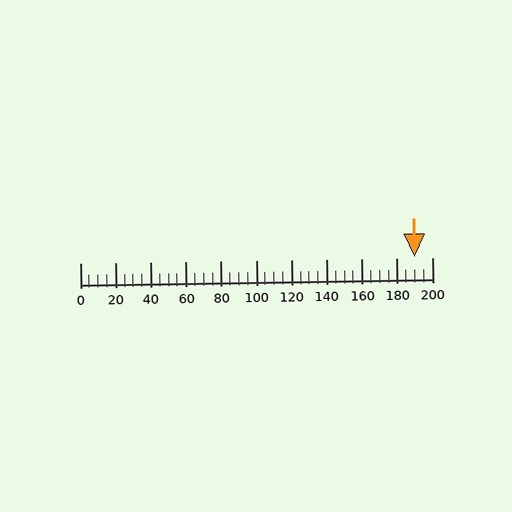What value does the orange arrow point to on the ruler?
The orange arrow points to approximately 190.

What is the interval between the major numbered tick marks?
The major tick marks are spaced 20 units apart.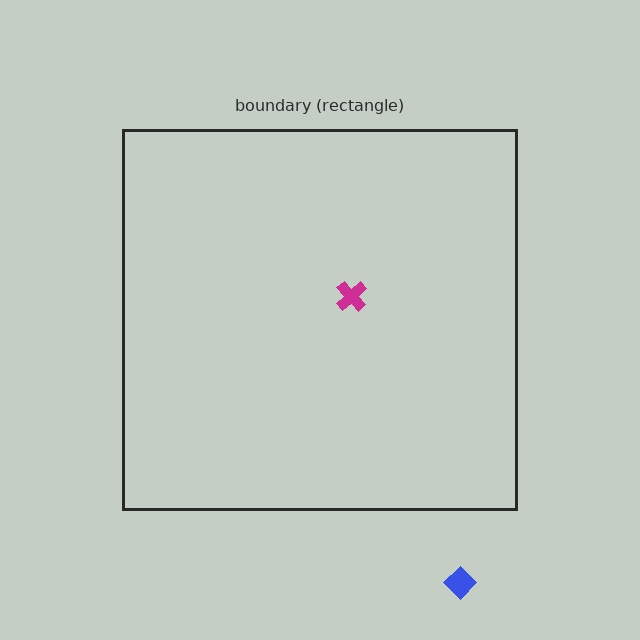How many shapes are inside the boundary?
1 inside, 1 outside.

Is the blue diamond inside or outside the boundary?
Outside.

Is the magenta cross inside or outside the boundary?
Inside.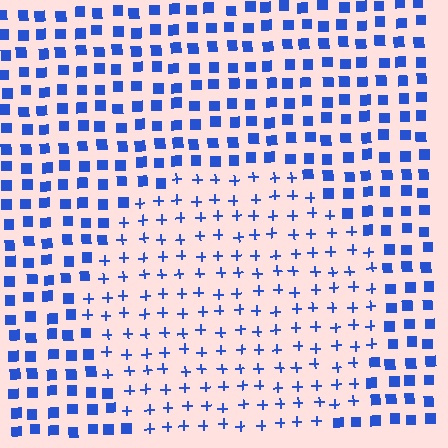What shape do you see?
I see a circle.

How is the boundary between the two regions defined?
The boundary is defined by a change in element shape: plus signs inside vs. squares outside. All elements share the same color and spacing.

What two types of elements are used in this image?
The image uses plus signs inside the circle region and squares outside it.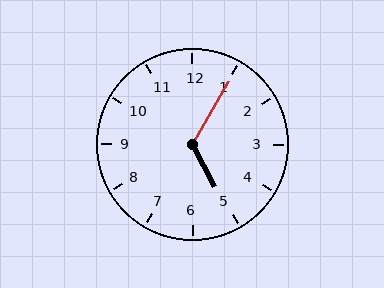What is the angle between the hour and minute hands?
Approximately 122 degrees.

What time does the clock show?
5:05.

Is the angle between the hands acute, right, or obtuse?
It is obtuse.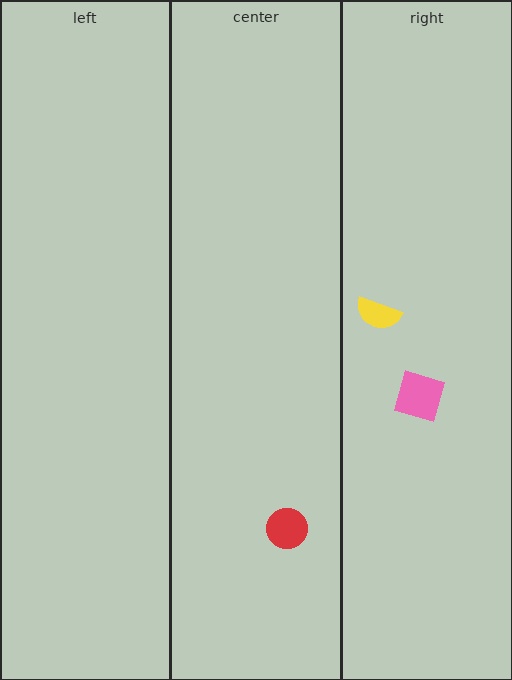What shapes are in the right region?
The yellow semicircle, the pink diamond.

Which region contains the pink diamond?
The right region.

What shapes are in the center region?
The red circle.